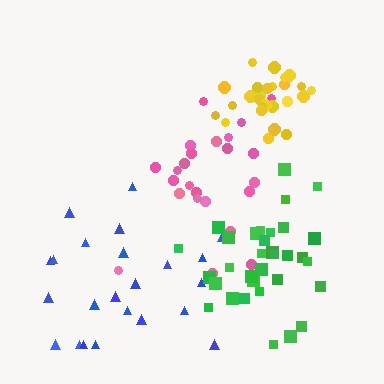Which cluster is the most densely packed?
Yellow.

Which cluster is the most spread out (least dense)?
Blue.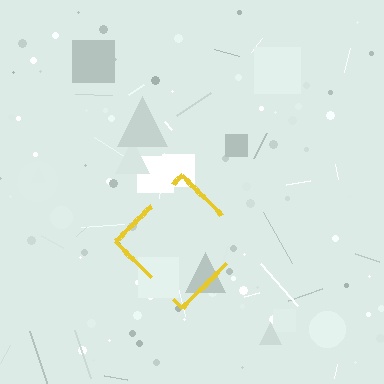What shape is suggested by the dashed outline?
The dashed outline suggests a diamond.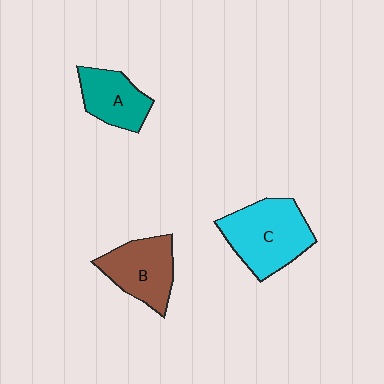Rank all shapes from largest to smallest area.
From largest to smallest: C (cyan), B (brown), A (teal).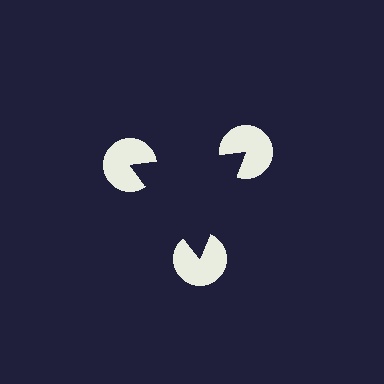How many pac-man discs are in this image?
There are 3 — one at each vertex of the illusory triangle.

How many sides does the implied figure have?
3 sides.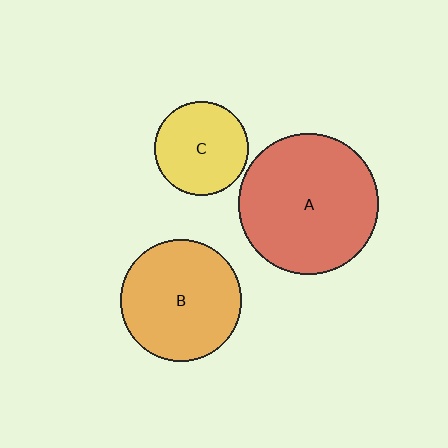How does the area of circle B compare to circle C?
Approximately 1.7 times.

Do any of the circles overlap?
No, none of the circles overlap.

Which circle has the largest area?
Circle A (red).